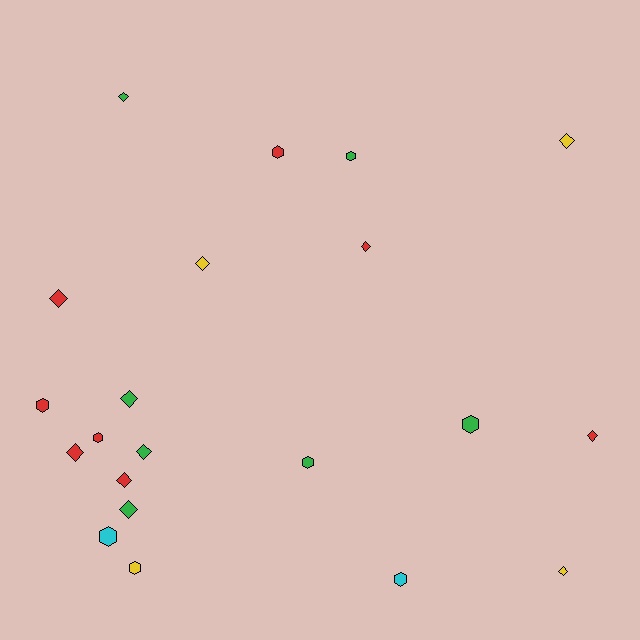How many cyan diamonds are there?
There are no cyan diamonds.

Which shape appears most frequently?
Diamond, with 12 objects.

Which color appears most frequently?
Red, with 8 objects.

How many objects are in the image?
There are 21 objects.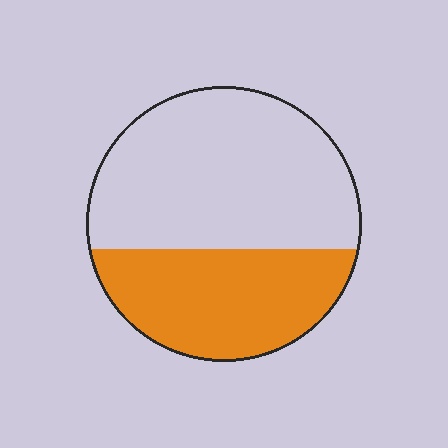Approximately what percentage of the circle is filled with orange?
Approximately 40%.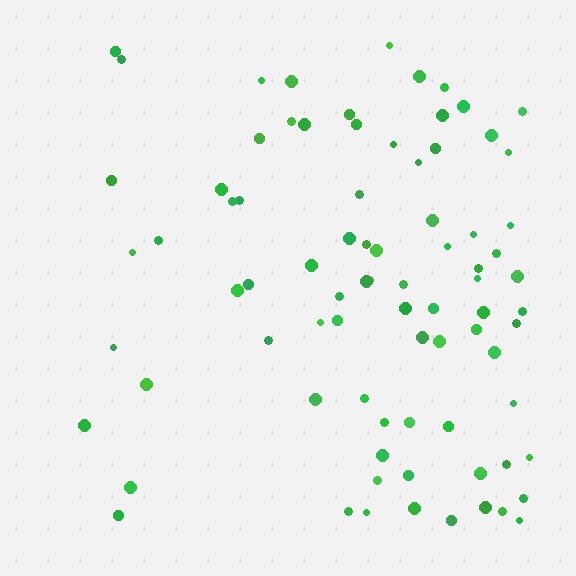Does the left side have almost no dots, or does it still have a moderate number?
Still a moderate number, just noticeably fewer than the right.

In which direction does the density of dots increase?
From left to right, with the right side densest.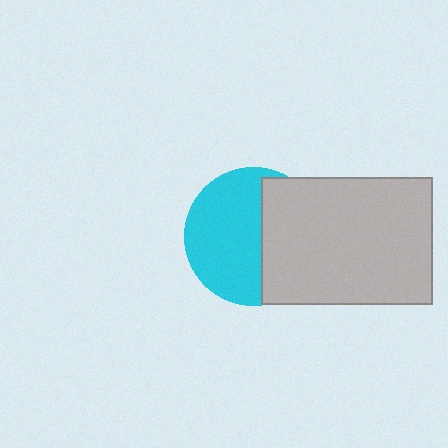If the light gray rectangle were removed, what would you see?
You would see the complete cyan circle.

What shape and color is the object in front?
The object in front is a light gray rectangle.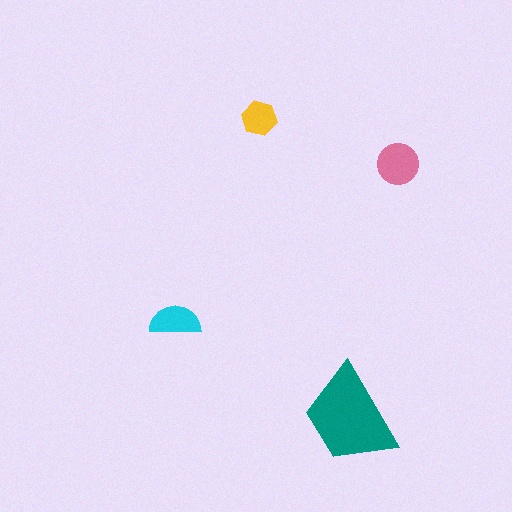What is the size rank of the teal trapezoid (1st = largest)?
1st.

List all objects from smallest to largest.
The yellow hexagon, the cyan semicircle, the pink circle, the teal trapezoid.